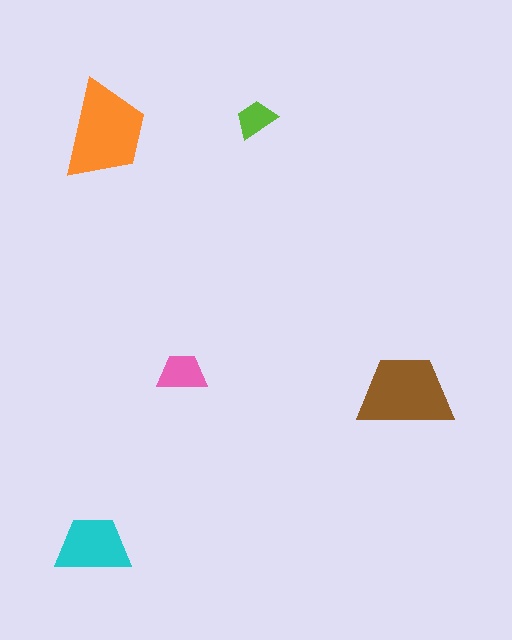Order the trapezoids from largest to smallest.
the orange one, the brown one, the cyan one, the pink one, the lime one.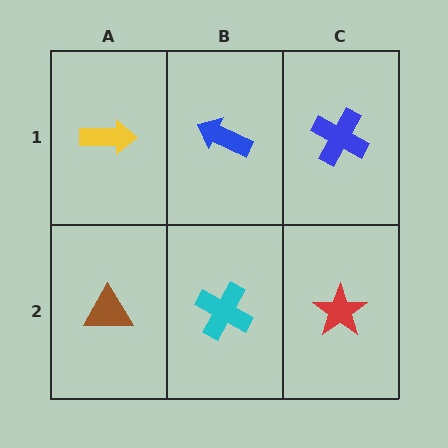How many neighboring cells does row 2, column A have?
2.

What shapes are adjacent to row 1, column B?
A cyan cross (row 2, column B), a yellow arrow (row 1, column A), a blue cross (row 1, column C).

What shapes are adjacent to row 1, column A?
A brown triangle (row 2, column A), a blue arrow (row 1, column B).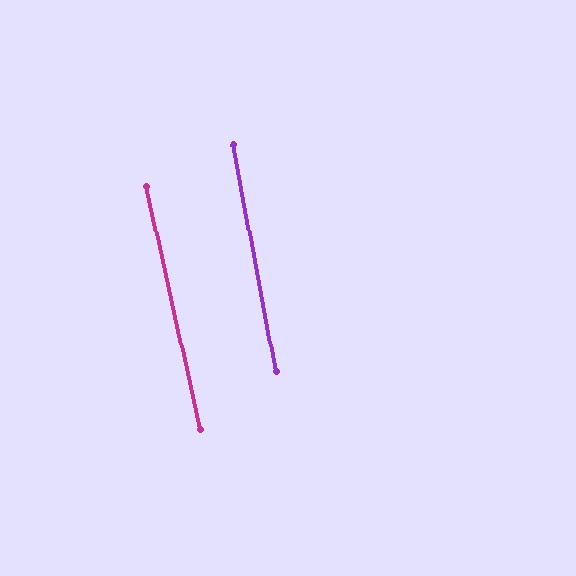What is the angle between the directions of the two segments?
Approximately 2 degrees.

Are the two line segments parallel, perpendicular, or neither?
Parallel — their directions differ by only 1.8°.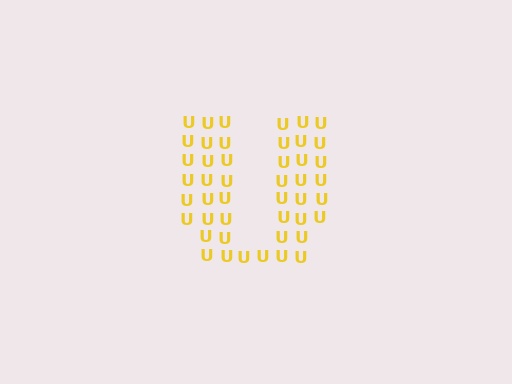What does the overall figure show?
The overall figure shows the letter U.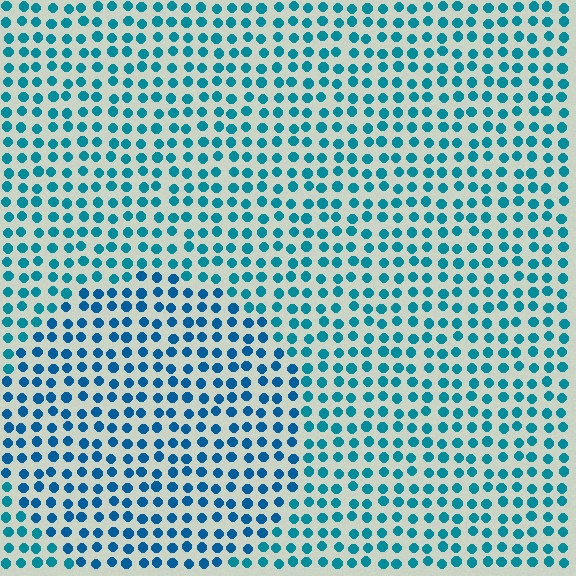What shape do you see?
I see a circle.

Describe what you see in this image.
The image is filled with small teal elements in a uniform arrangement. A circle-shaped region is visible where the elements are tinted to a slightly different hue, forming a subtle color boundary.